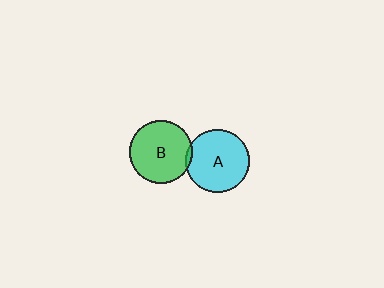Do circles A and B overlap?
Yes.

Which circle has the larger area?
Circle A (cyan).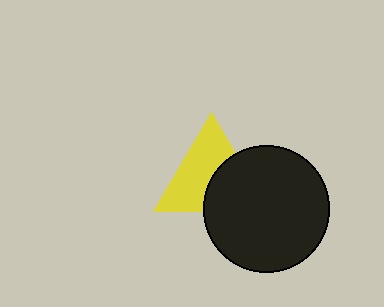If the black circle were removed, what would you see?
You would see the complete yellow triangle.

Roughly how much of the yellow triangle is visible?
About half of it is visible (roughly 59%).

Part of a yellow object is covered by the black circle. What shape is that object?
It is a triangle.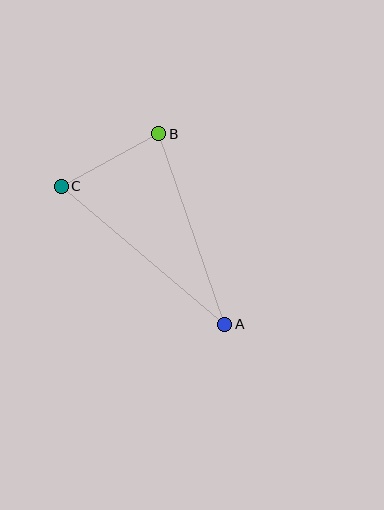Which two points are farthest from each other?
Points A and C are farthest from each other.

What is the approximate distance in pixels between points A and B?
The distance between A and B is approximately 202 pixels.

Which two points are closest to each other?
Points B and C are closest to each other.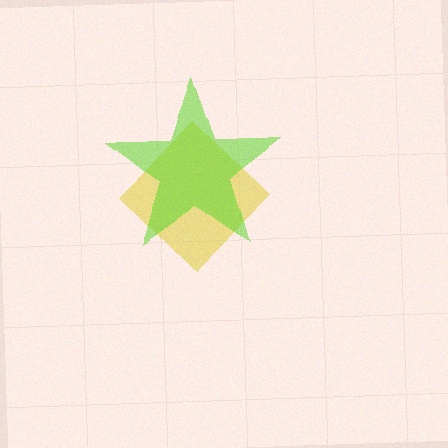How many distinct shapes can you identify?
There are 2 distinct shapes: a yellow diamond, a lime star.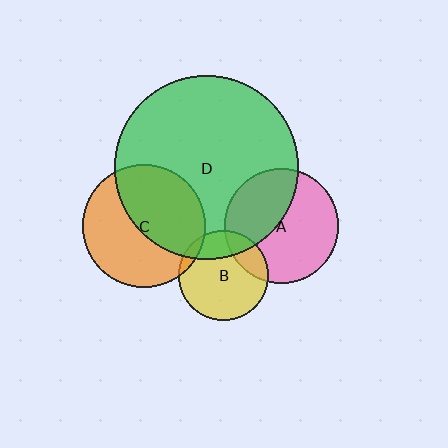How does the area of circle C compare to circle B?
Approximately 1.9 times.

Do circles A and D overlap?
Yes.